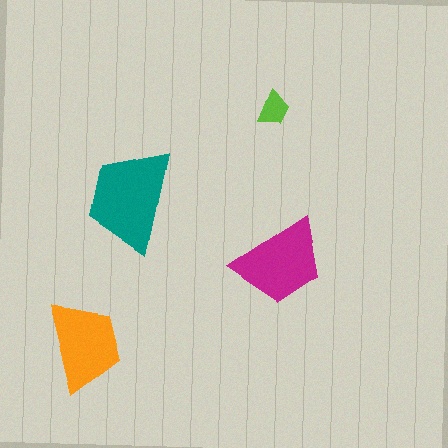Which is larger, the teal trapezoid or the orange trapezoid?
The teal one.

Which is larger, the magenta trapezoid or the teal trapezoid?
The teal one.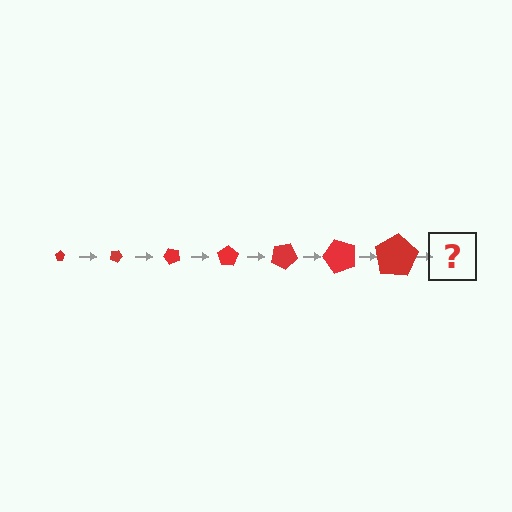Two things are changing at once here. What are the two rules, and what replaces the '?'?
The two rules are that the pentagon grows larger each step and it rotates 25 degrees each step. The '?' should be a pentagon, larger than the previous one and rotated 175 degrees from the start.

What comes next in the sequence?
The next element should be a pentagon, larger than the previous one and rotated 175 degrees from the start.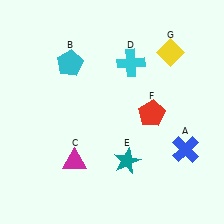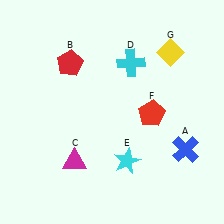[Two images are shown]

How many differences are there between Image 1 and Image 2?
There are 2 differences between the two images.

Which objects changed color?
B changed from cyan to red. E changed from teal to cyan.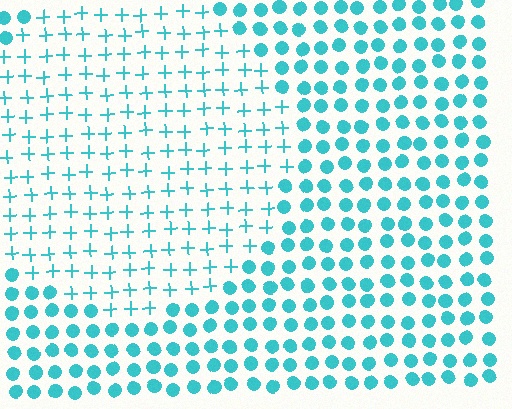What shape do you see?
I see a circle.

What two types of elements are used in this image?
The image uses plus signs inside the circle region and circles outside it.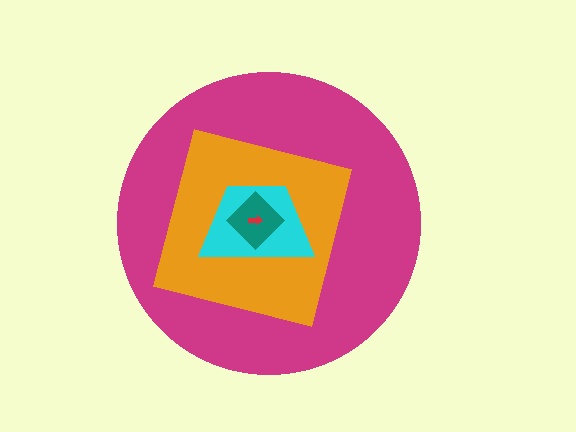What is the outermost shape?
The magenta circle.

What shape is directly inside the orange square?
The cyan trapezoid.